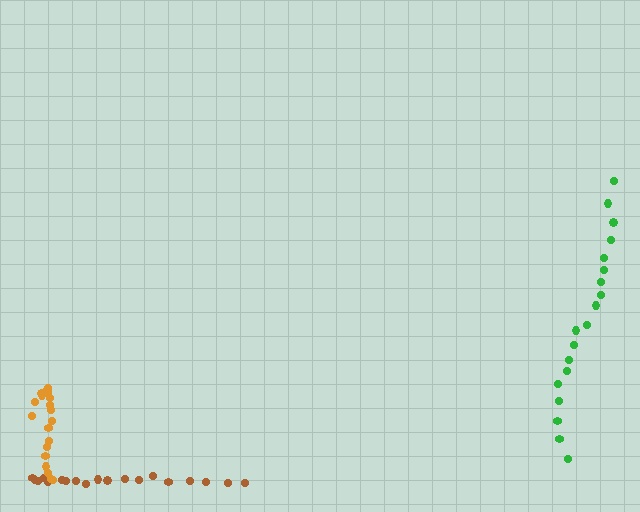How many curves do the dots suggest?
There are 3 distinct paths.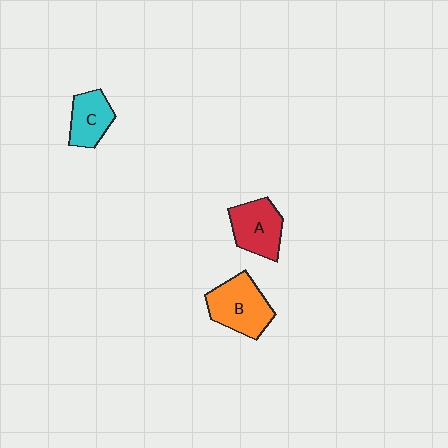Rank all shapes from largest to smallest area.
From largest to smallest: B (orange), A (red), C (cyan).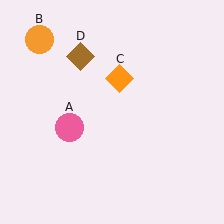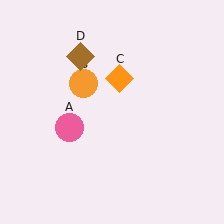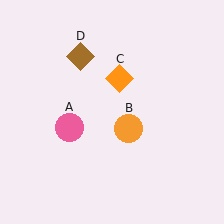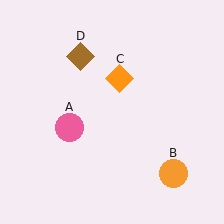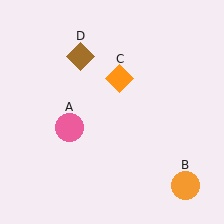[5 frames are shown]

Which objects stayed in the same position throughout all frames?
Pink circle (object A) and orange diamond (object C) and brown diamond (object D) remained stationary.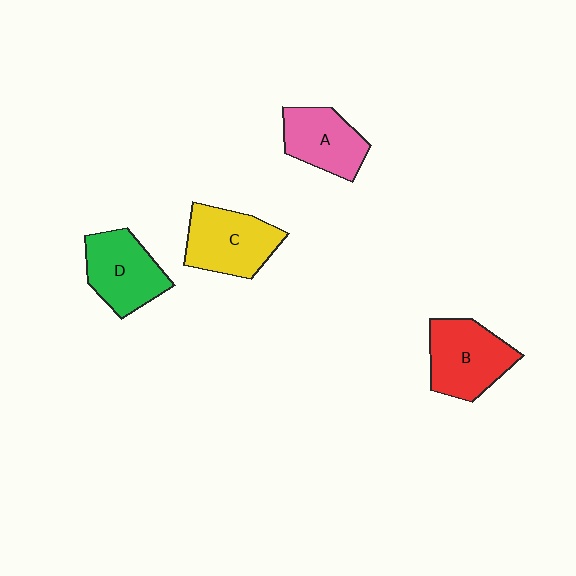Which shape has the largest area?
Shape B (red).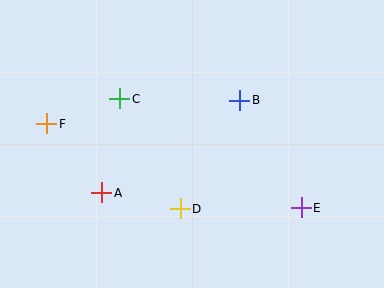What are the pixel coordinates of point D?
Point D is at (180, 209).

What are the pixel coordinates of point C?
Point C is at (120, 99).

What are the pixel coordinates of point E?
Point E is at (301, 208).